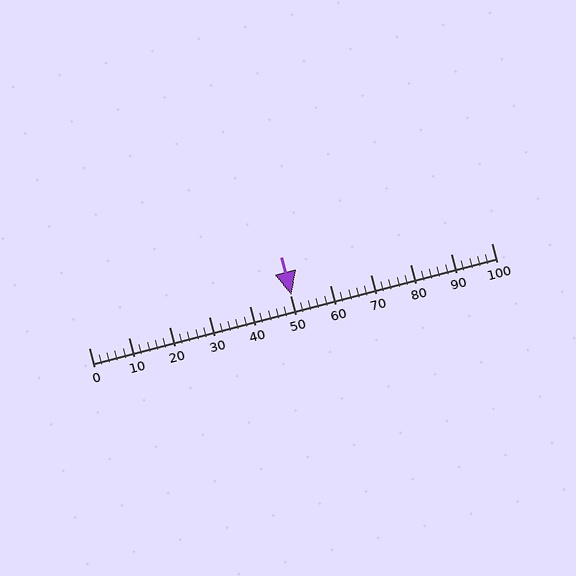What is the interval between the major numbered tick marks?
The major tick marks are spaced 10 units apart.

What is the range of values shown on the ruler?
The ruler shows values from 0 to 100.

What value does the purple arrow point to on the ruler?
The purple arrow points to approximately 50.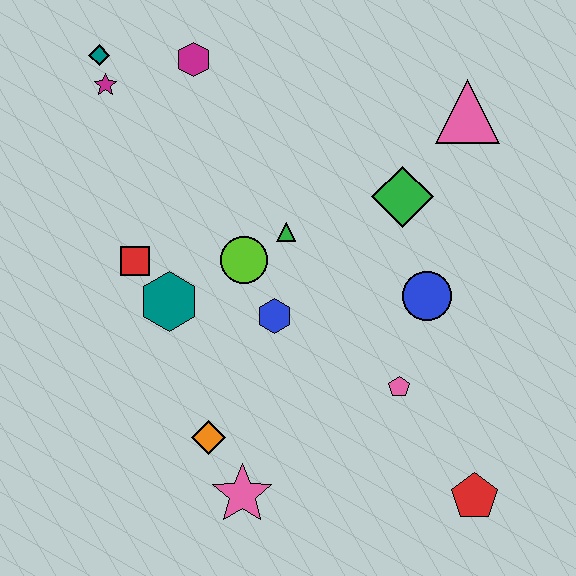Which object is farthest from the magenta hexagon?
The red pentagon is farthest from the magenta hexagon.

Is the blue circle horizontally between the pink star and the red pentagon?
Yes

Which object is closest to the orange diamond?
The pink star is closest to the orange diamond.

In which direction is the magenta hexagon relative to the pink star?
The magenta hexagon is above the pink star.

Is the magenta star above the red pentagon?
Yes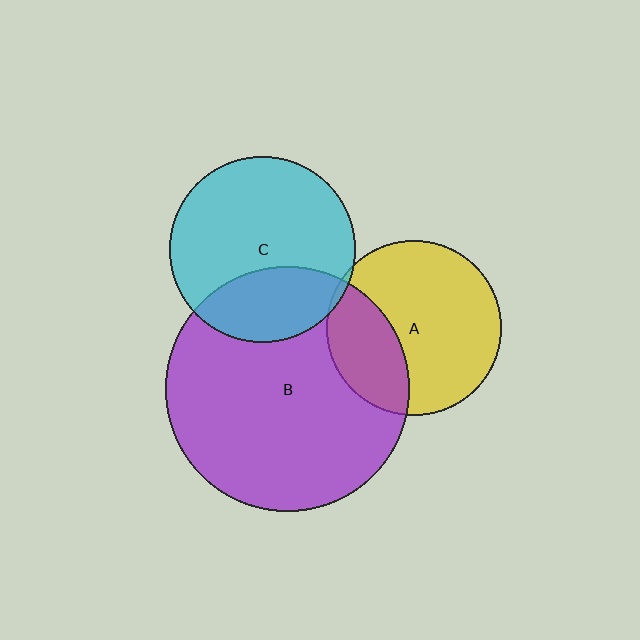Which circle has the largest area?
Circle B (purple).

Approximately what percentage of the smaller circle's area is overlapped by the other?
Approximately 30%.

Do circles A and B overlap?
Yes.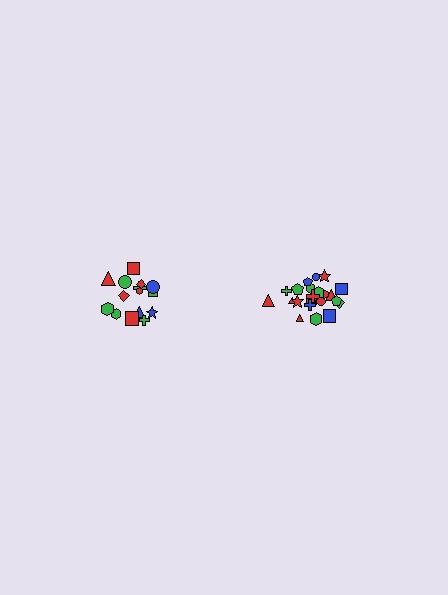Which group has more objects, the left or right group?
The right group.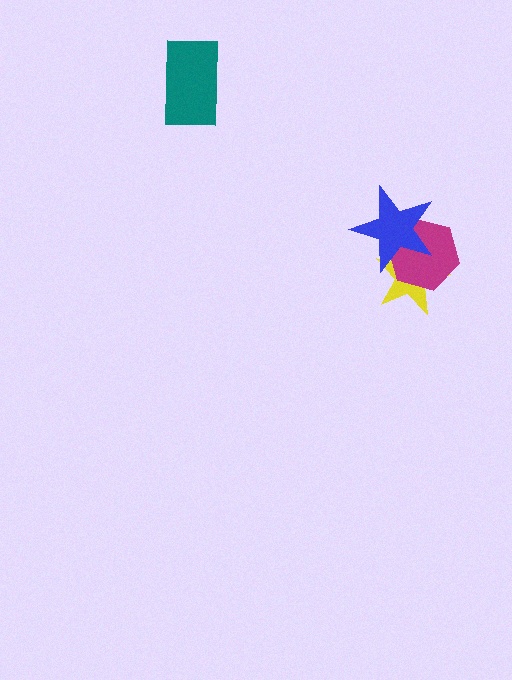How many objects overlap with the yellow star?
2 objects overlap with the yellow star.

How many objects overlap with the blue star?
2 objects overlap with the blue star.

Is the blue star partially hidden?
No, no other shape covers it.